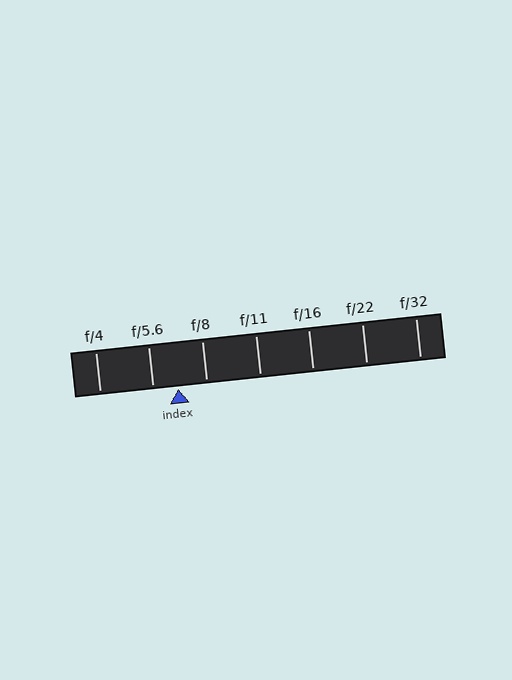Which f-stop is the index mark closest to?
The index mark is closest to f/5.6.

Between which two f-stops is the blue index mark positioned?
The index mark is between f/5.6 and f/8.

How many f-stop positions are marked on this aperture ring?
There are 7 f-stop positions marked.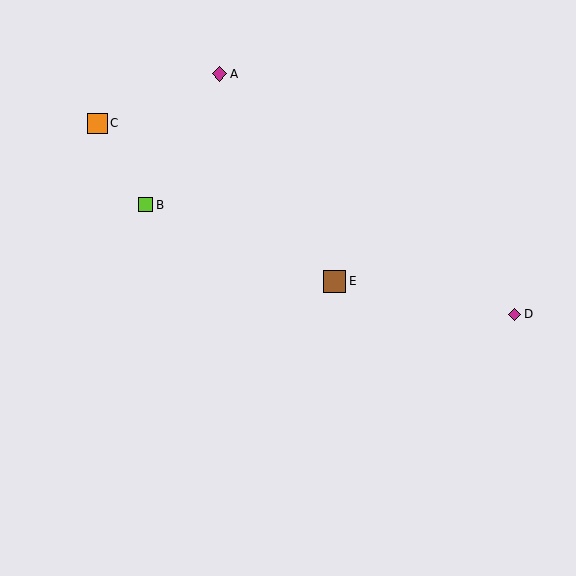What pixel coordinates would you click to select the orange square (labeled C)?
Click at (97, 123) to select the orange square C.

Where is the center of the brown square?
The center of the brown square is at (335, 281).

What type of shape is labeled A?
Shape A is a magenta diamond.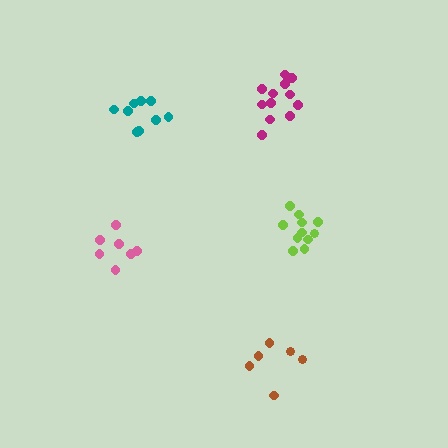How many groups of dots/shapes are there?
There are 5 groups.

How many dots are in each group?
Group 1: 7 dots, Group 2: 9 dots, Group 3: 11 dots, Group 4: 12 dots, Group 5: 6 dots (45 total).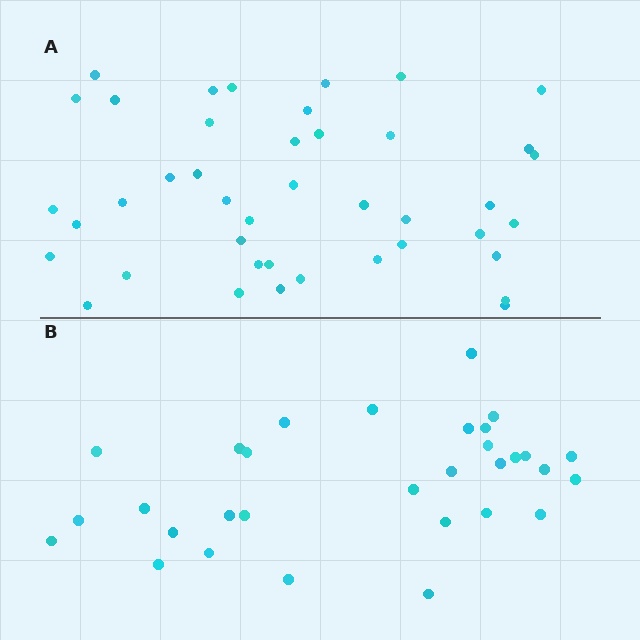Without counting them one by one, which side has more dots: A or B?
Region A (the top region) has more dots.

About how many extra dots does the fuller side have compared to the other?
Region A has roughly 12 or so more dots than region B.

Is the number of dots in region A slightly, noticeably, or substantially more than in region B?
Region A has noticeably more, but not dramatically so. The ratio is roughly 1.4 to 1.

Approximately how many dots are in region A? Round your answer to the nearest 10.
About 40 dots. (The exact count is 42, which rounds to 40.)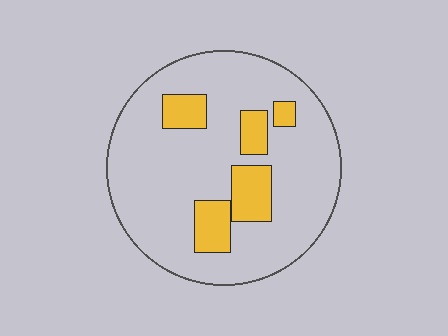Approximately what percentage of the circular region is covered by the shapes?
Approximately 20%.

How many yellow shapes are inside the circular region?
5.